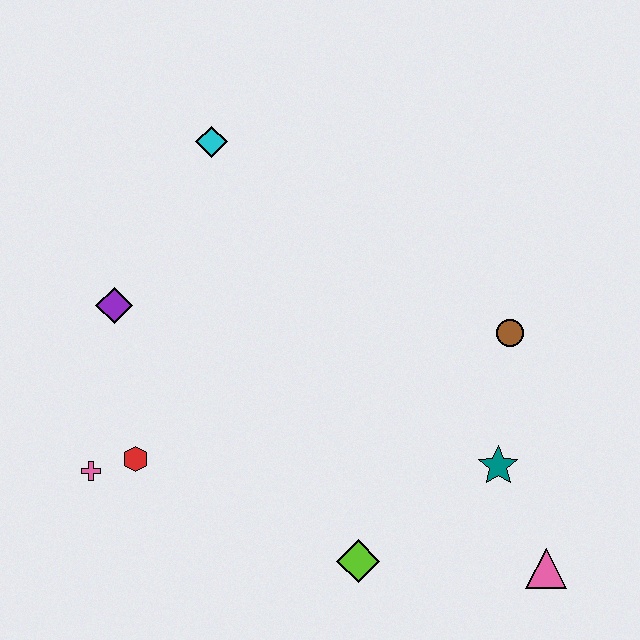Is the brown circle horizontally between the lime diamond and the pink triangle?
Yes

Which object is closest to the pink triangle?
The teal star is closest to the pink triangle.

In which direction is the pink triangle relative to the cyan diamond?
The pink triangle is below the cyan diamond.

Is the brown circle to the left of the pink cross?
No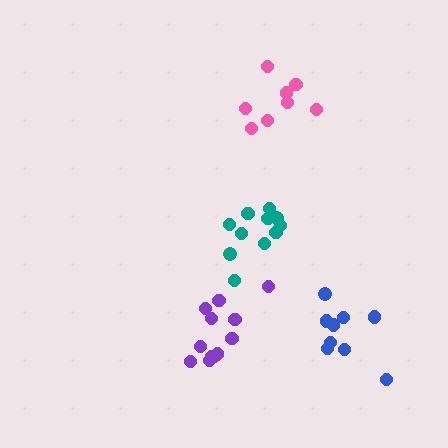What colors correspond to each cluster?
The clusters are colored: purple, teal, pink, blue.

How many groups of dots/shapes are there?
There are 4 groups.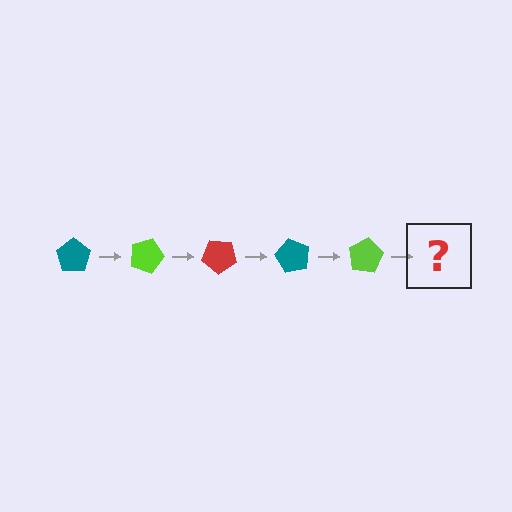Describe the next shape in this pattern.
It should be a red pentagon, rotated 100 degrees from the start.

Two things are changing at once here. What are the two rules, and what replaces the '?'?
The two rules are that it rotates 20 degrees each step and the color cycles through teal, lime, and red. The '?' should be a red pentagon, rotated 100 degrees from the start.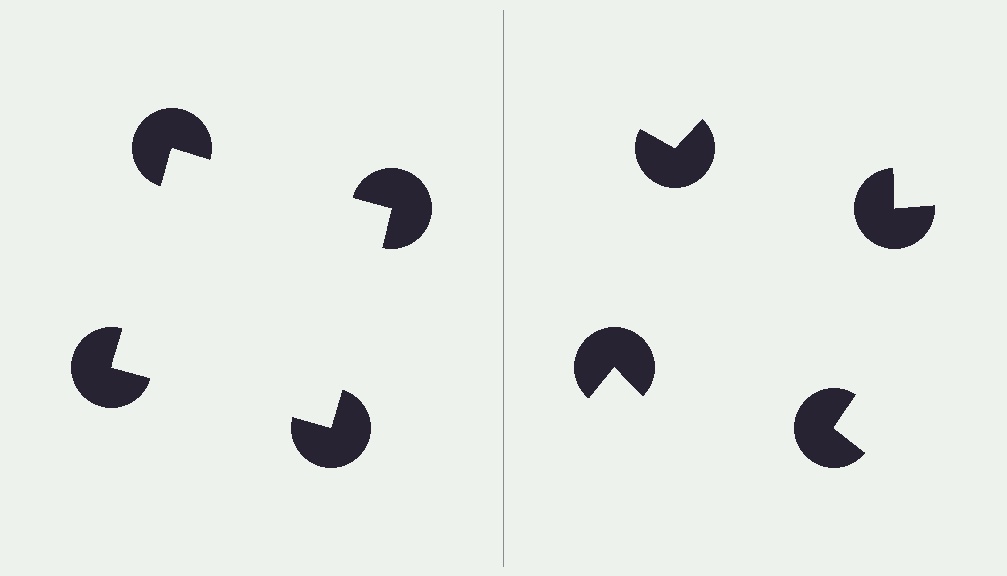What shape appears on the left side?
An illusory square.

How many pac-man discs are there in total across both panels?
8 — 4 on each side.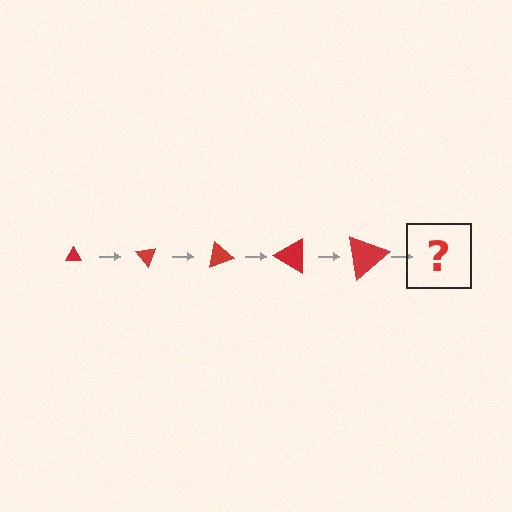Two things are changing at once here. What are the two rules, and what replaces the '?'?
The two rules are that the triangle grows larger each step and it rotates 50 degrees each step. The '?' should be a triangle, larger than the previous one and rotated 250 degrees from the start.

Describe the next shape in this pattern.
It should be a triangle, larger than the previous one and rotated 250 degrees from the start.